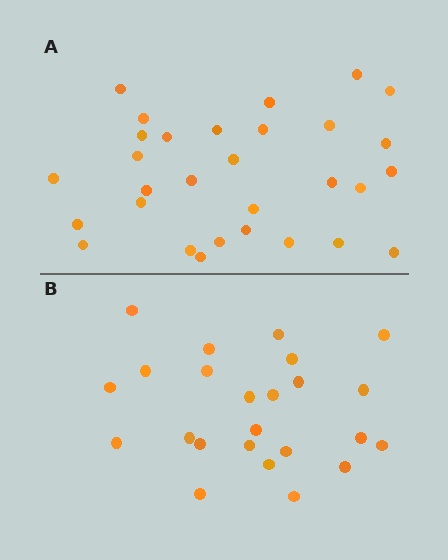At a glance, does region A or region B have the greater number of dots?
Region A (the top region) has more dots.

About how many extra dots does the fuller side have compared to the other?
Region A has about 6 more dots than region B.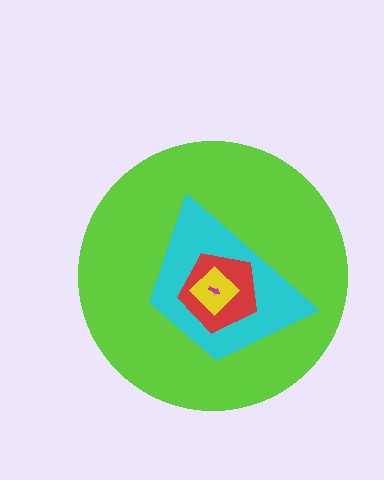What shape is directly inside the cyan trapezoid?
The red pentagon.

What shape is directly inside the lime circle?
The cyan trapezoid.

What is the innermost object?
The magenta arrow.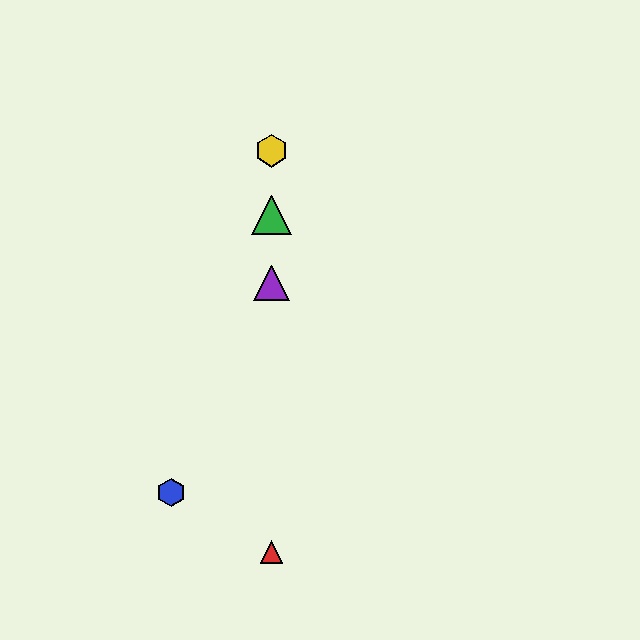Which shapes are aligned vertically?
The red triangle, the green triangle, the yellow hexagon, the purple triangle are aligned vertically.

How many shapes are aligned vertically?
4 shapes (the red triangle, the green triangle, the yellow hexagon, the purple triangle) are aligned vertically.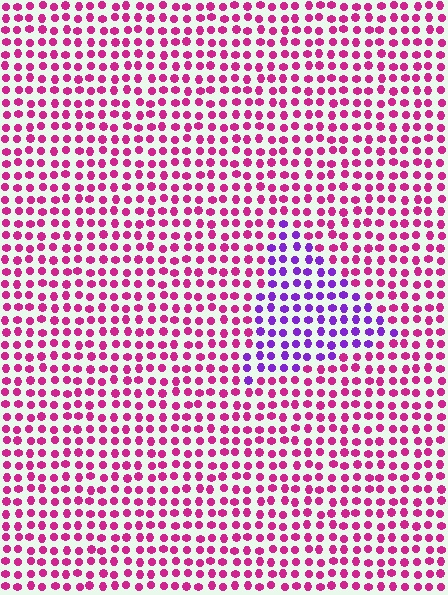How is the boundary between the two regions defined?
The boundary is defined purely by a slight shift in hue (about 49 degrees). Spacing, size, and orientation are identical on both sides.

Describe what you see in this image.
The image is filled with small magenta elements in a uniform arrangement. A triangle-shaped region is visible where the elements are tinted to a slightly different hue, forming a subtle color boundary.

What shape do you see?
I see a triangle.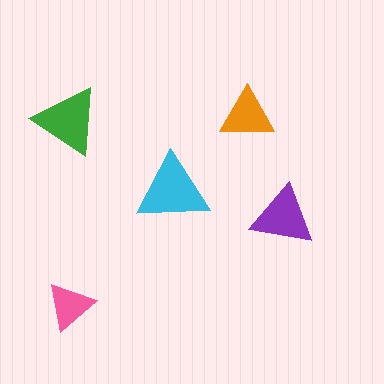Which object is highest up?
The orange triangle is topmost.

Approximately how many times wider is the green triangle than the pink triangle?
About 1.5 times wider.